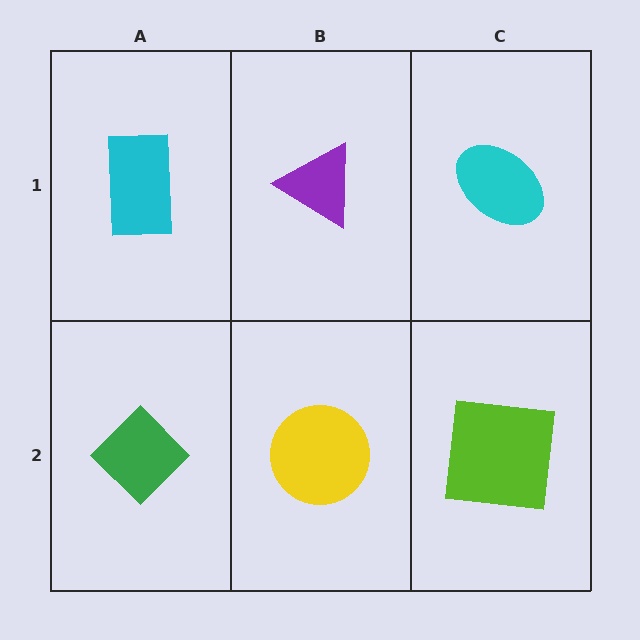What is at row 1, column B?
A purple triangle.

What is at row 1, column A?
A cyan rectangle.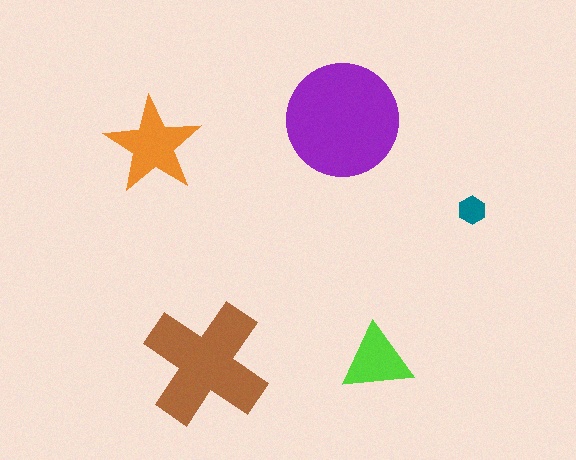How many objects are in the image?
There are 5 objects in the image.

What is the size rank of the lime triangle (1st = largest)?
4th.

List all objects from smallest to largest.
The teal hexagon, the lime triangle, the orange star, the brown cross, the purple circle.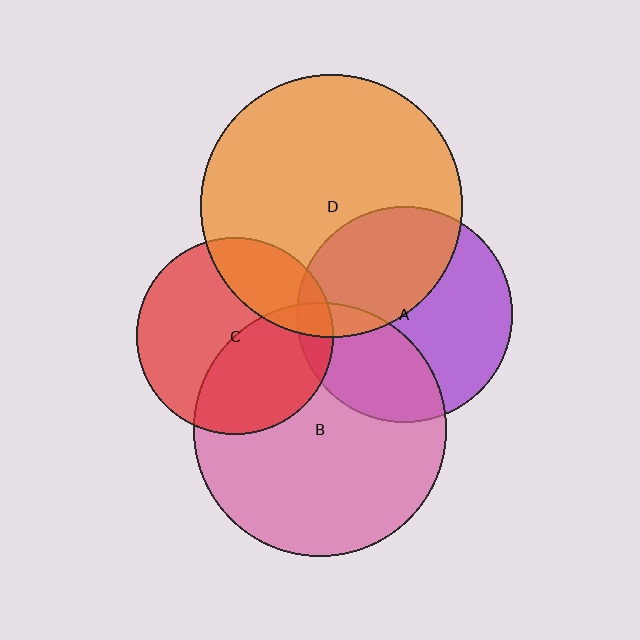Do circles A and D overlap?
Yes.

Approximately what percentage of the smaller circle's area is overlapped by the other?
Approximately 40%.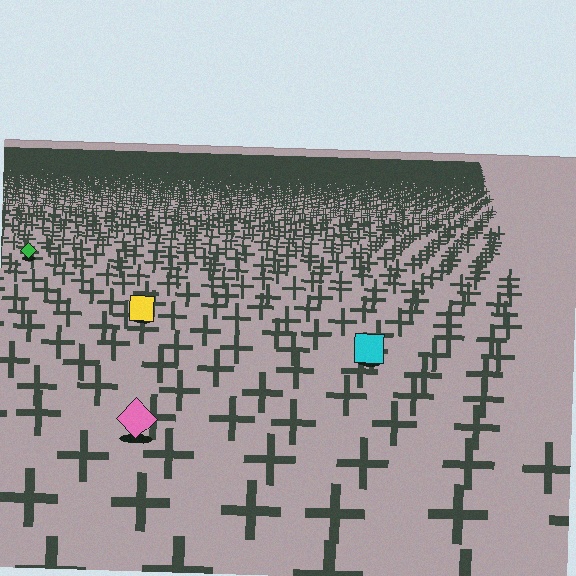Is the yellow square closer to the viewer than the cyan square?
No. The cyan square is closer — you can tell from the texture gradient: the ground texture is coarser near it.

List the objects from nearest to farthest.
From nearest to farthest: the pink diamond, the cyan square, the yellow square, the green diamond.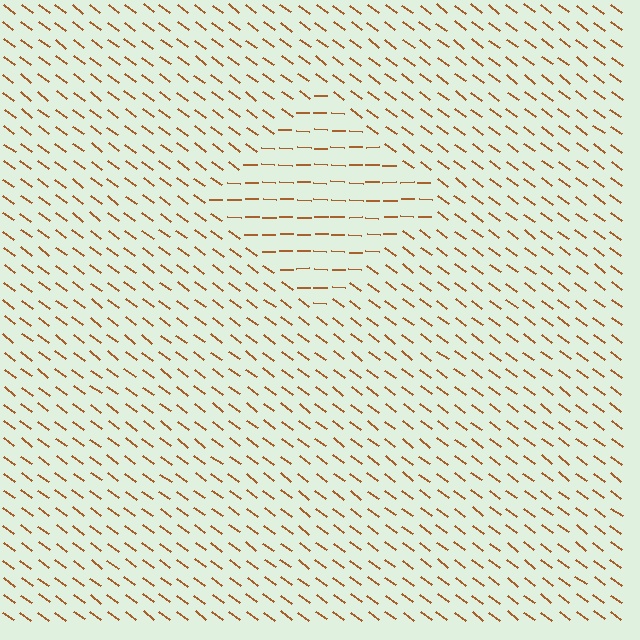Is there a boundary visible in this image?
Yes, there is a texture boundary formed by a change in line orientation.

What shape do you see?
I see a diamond.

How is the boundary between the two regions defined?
The boundary is defined purely by a change in line orientation (approximately 35 degrees difference). All lines are the same color and thickness.